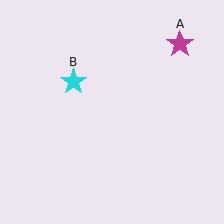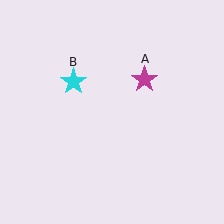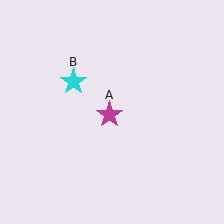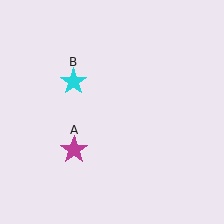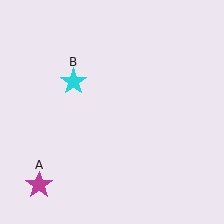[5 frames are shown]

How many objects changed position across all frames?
1 object changed position: magenta star (object A).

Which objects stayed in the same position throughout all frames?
Cyan star (object B) remained stationary.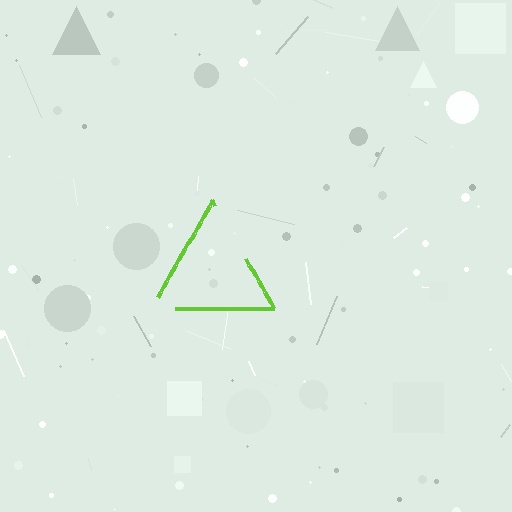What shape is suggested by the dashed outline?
The dashed outline suggests a triangle.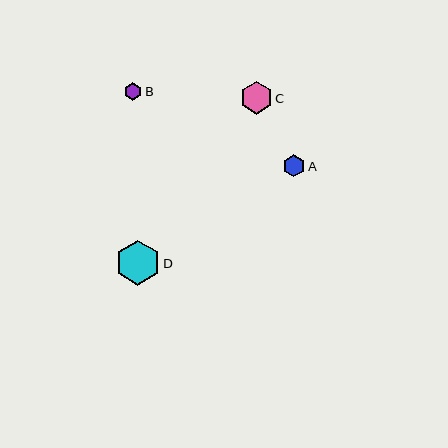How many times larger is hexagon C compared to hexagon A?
Hexagon C is approximately 1.5 times the size of hexagon A.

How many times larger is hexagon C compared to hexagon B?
Hexagon C is approximately 1.8 times the size of hexagon B.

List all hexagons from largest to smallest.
From largest to smallest: D, C, A, B.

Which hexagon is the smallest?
Hexagon B is the smallest with a size of approximately 18 pixels.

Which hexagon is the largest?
Hexagon D is the largest with a size of approximately 45 pixels.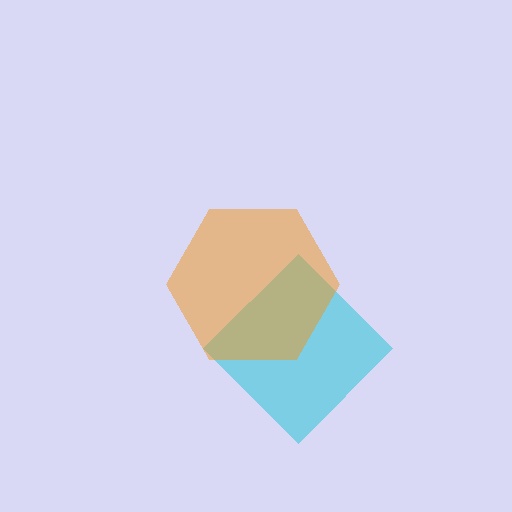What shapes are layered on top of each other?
The layered shapes are: a cyan diamond, an orange hexagon.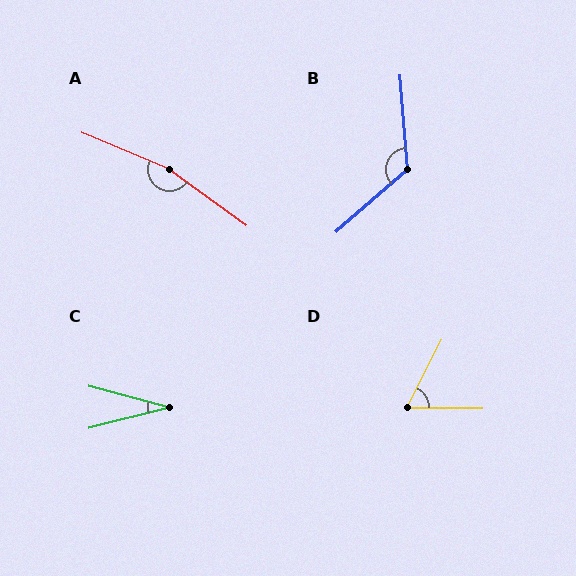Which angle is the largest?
A, at approximately 167 degrees.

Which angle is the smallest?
C, at approximately 30 degrees.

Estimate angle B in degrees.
Approximately 126 degrees.